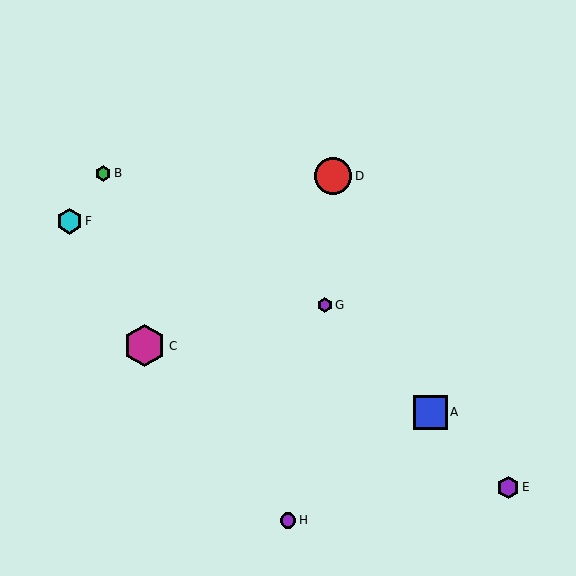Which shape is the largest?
The magenta hexagon (labeled C) is the largest.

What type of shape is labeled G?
Shape G is a purple hexagon.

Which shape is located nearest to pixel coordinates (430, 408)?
The blue square (labeled A) at (430, 413) is nearest to that location.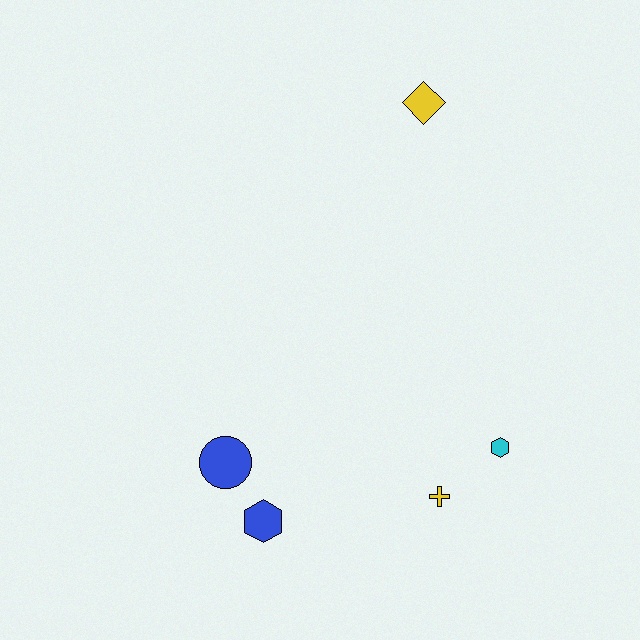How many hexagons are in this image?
There are 2 hexagons.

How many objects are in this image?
There are 5 objects.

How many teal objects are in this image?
There are no teal objects.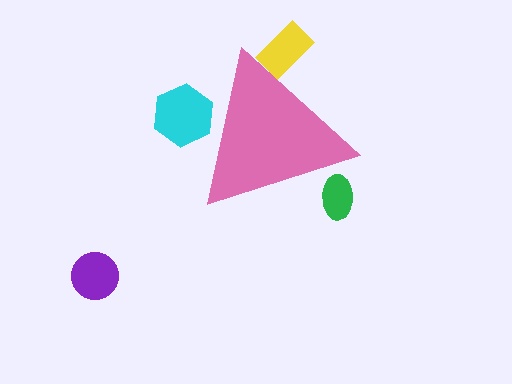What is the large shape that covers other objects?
A pink triangle.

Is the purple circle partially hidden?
No, the purple circle is fully visible.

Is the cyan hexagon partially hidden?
Yes, the cyan hexagon is partially hidden behind the pink triangle.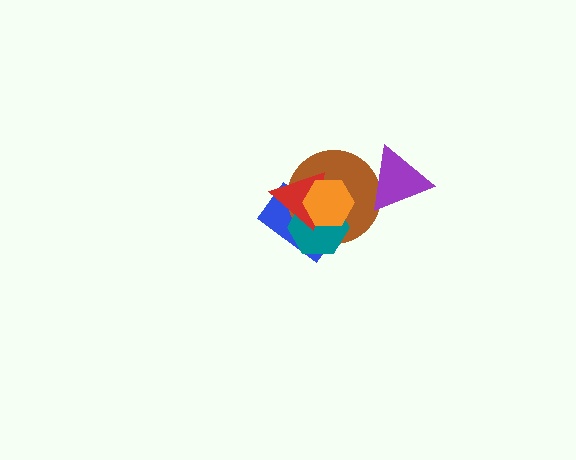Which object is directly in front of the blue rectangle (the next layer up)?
The brown circle is directly in front of the blue rectangle.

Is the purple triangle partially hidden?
No, no other shape covers it.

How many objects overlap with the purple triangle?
1 object overlaps with the purple triangle.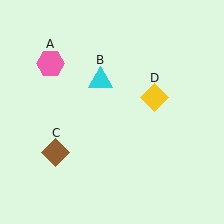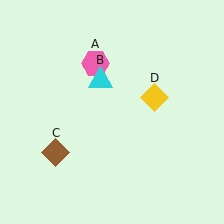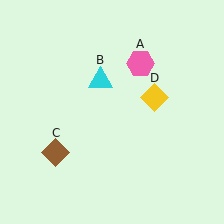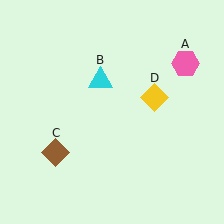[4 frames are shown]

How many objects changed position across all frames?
1 object changed position: pink hexagon (object A).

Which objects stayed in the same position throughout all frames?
Cyan triangle (object B) and brown diamond (object C) and yellow diamond (object D) remained stationary.